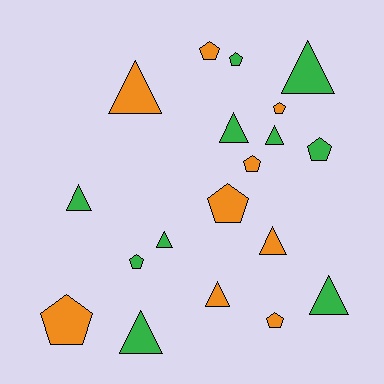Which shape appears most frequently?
Triangle, with 10 objects.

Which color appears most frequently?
Green, with 10 objects.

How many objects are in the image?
There are 19 objects.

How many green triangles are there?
There are 7 green triangles.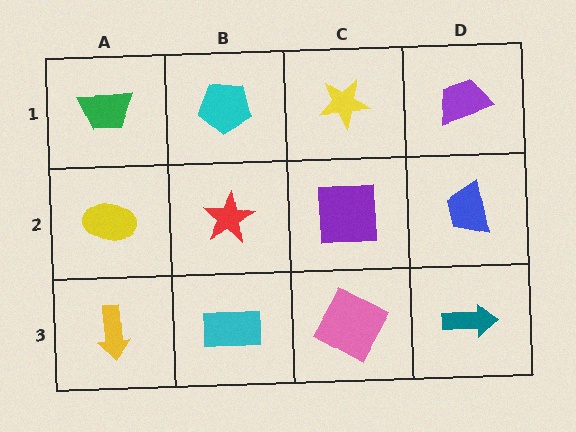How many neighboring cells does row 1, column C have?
3.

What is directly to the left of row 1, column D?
A yellow star.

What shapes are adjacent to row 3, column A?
A yellow ellipse (row 2, column A), a cyan rectangle (row 3, column B).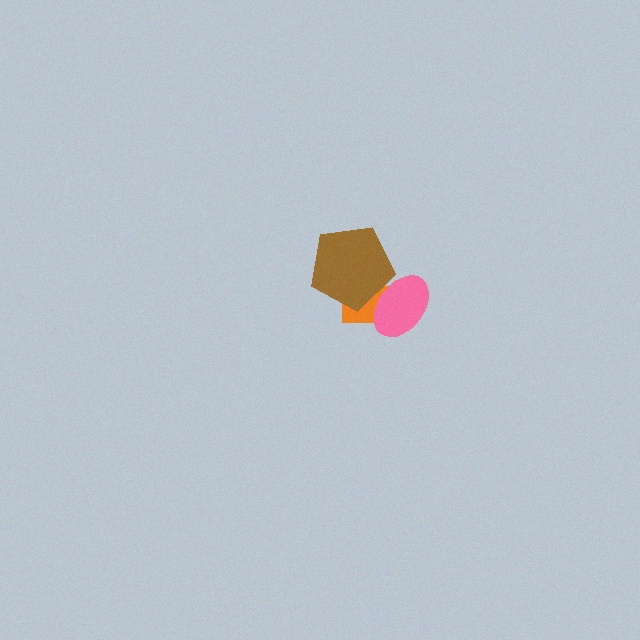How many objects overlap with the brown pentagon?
2 objects overlap with the brown pentagon.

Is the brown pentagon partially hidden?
No, no other shape covers it.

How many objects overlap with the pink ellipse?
2 objects overlap with the pink ellipse.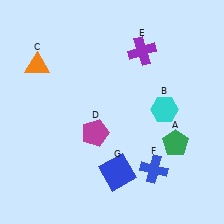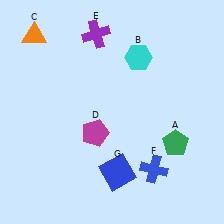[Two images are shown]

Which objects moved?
The objects that moved are: the cyan hexagon (B), the orange triangle (C), the purple cross (E).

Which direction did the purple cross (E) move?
The purple cross (E) moved left.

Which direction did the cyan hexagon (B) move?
The cyan hexagon (B) moved up.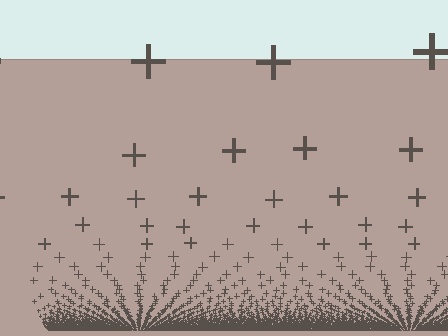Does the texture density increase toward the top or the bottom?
Density increases toward the bottom.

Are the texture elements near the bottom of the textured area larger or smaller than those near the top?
Smaller. The gradient is inverted — elements near the bottom are smaller and denser.